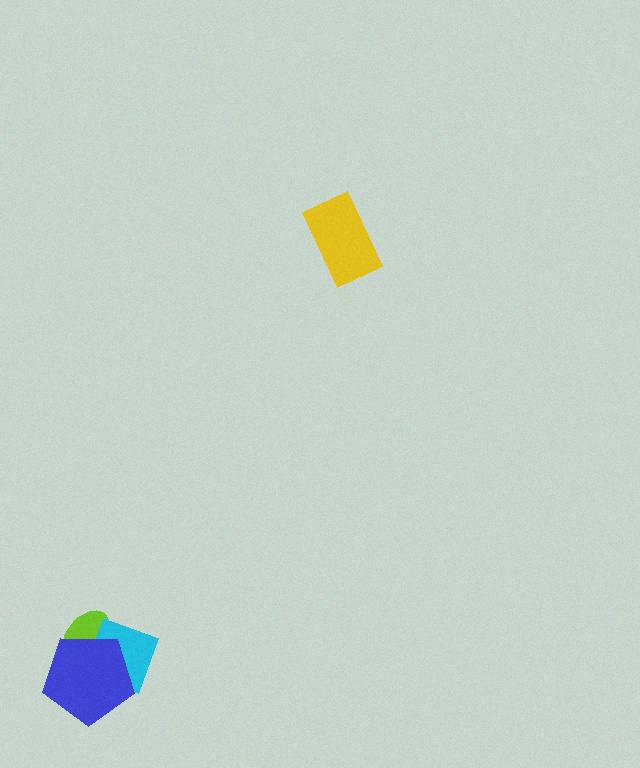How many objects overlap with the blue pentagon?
2 objects overlap with the blue pentagon.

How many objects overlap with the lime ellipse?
2 objects overlap with the lime ellipse.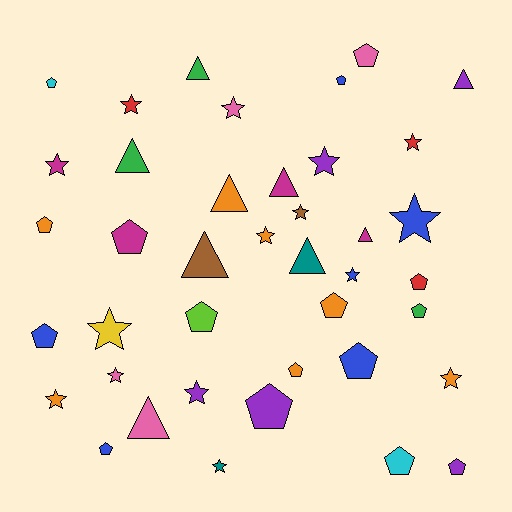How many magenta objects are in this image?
There are 4 magenta objects.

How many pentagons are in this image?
There are 16 pentagons.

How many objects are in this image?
There are 40 objects.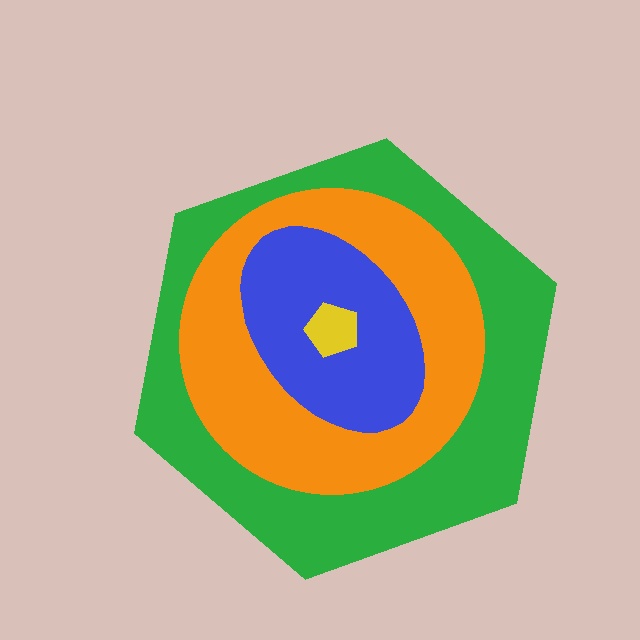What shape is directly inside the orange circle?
The blue ellipse.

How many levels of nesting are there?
4.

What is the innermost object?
The yellow pentagon.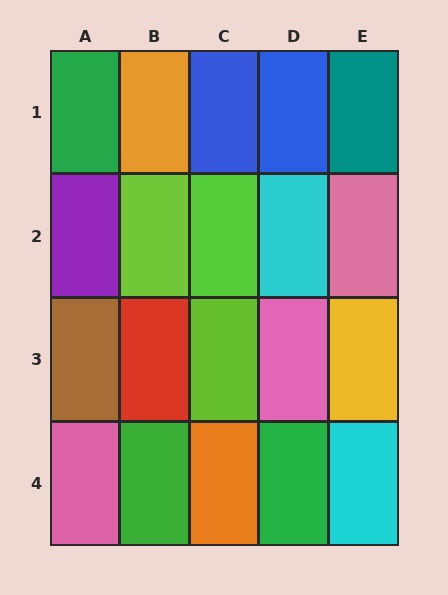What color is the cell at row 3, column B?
Red.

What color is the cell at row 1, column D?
Blue.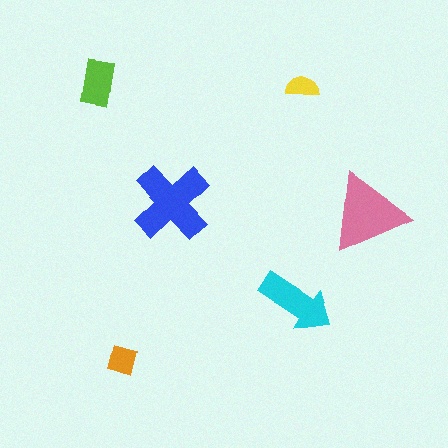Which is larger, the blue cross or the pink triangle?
The blue cross.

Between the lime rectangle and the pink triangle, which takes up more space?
The pink triangle.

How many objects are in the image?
There are 6 objects in the image.